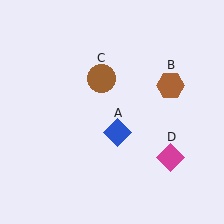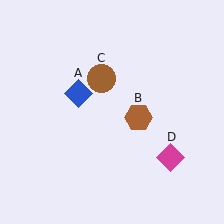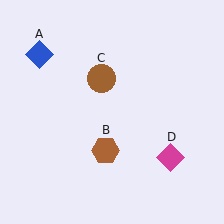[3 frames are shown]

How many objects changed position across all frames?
2 objects changed position: blue diamond (object A), brown hexagon (object B).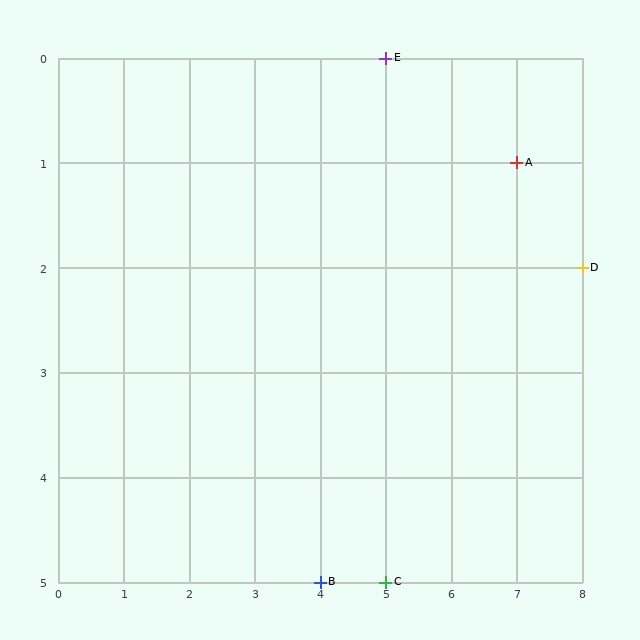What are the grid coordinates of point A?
Point A is at grid coordinates (7, 1).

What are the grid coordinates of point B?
Point B is at grid coordinates (4, 5).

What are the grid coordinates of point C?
Point C is at grid coordinates (5, 5).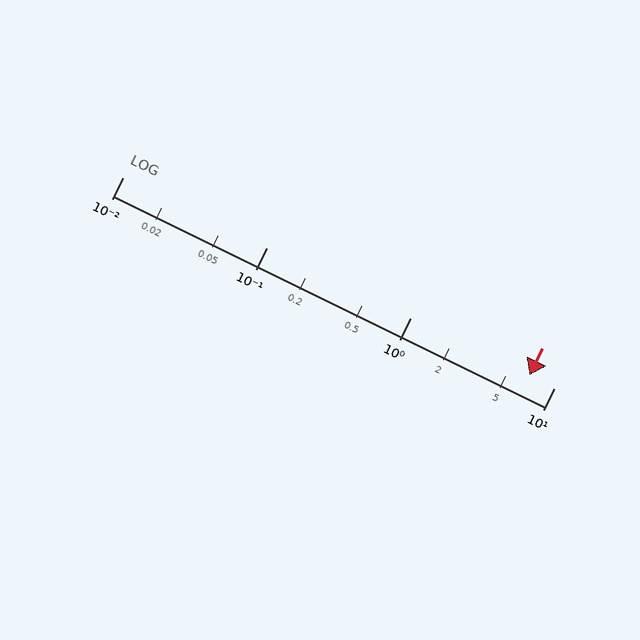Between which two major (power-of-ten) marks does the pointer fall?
The pointer is between 1 and 10.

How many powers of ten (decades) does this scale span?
The scale spans 3 decades, from 0.01 to 10.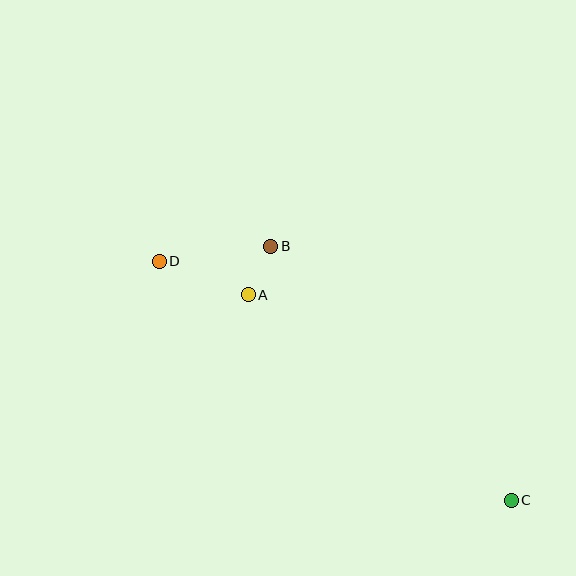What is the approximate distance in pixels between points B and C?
The distance between B and C is approximately 350 pixels.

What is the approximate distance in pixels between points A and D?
The distance between A and D is approximately 95 pixels.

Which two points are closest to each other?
Points A and B are closest to each other.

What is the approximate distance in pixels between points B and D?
The distance between B and D is approximately 113 pixels.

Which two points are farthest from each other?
Points C and D are farthest from each other.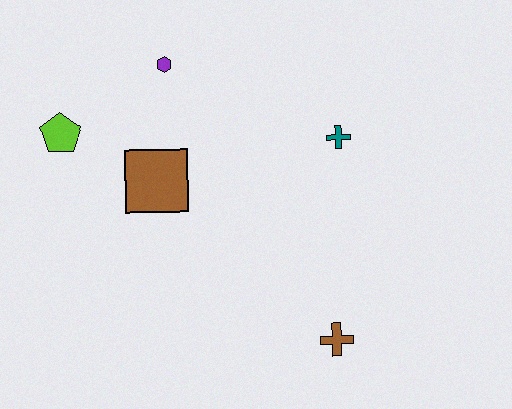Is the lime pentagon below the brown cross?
No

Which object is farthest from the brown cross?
The lime pentagon is farthest from the brown cross.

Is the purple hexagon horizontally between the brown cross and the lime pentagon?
Yes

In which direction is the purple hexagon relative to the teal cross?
The purple hexagon is to the left of the teal cross.